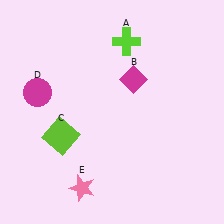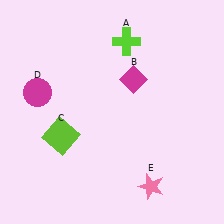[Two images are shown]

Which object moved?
The pink star (E) moved right.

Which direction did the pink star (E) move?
The pink star (E) moved right.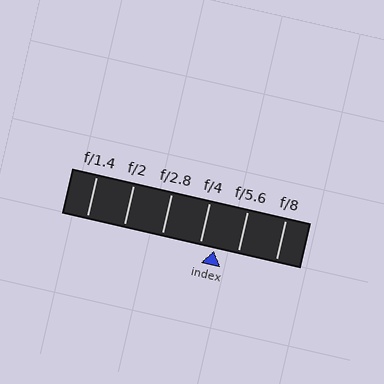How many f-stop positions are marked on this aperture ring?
There are 6 f-stop positions marked.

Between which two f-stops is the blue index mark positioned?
The index mark is between f/4 and f/5.6.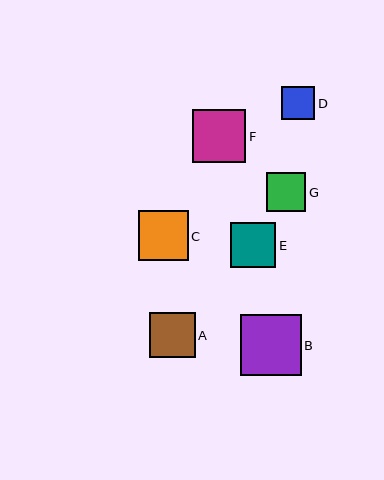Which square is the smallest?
Square D is the smallest with a size of approximately 33 pixels.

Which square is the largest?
Square B is the largest with a size of approximately 61 pixels.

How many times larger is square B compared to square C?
Square B is approximately 1.2 times the size of square C.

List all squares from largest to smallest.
From largest to smallest: B, F, C, A, E, G, D.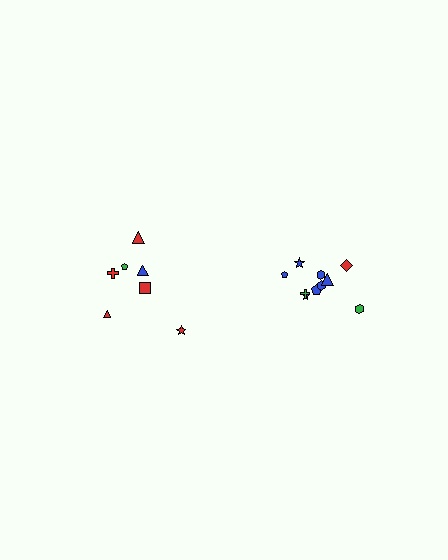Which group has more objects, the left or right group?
The right group.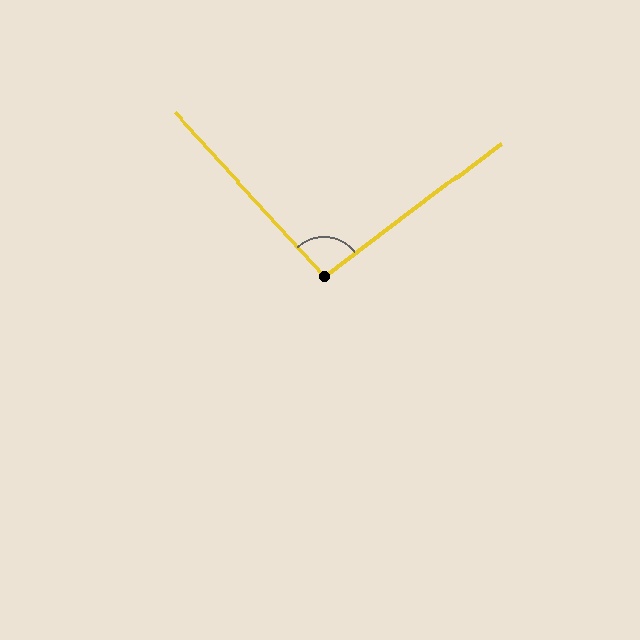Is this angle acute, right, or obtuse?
It is obtuse.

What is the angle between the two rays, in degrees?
Approximately 95 degrees.